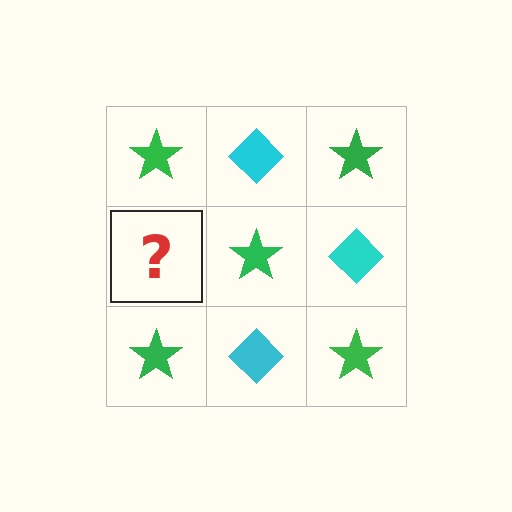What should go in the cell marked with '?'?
The missing cell should contain a cyan diamond.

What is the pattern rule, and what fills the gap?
The rule is that it alternates green star and cyan diamond in a checkerboard pattern. The gap should be filled with a cyan diamond.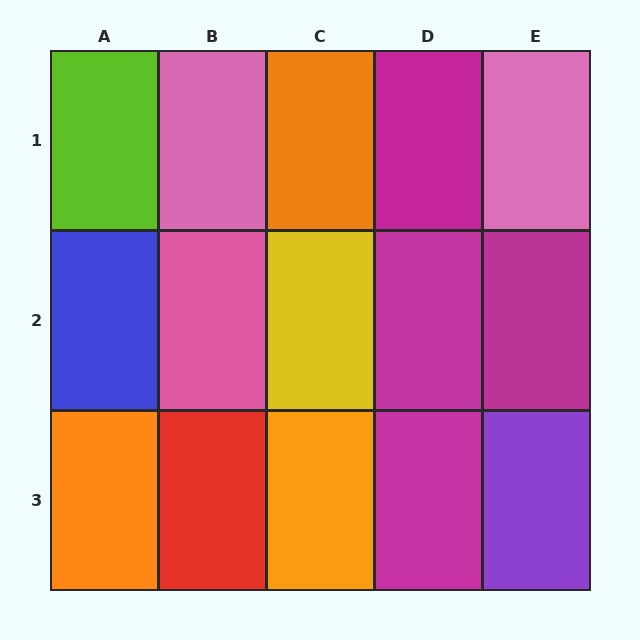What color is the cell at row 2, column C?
Yellow.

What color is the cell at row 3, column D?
Magenta.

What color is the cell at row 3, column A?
Orange.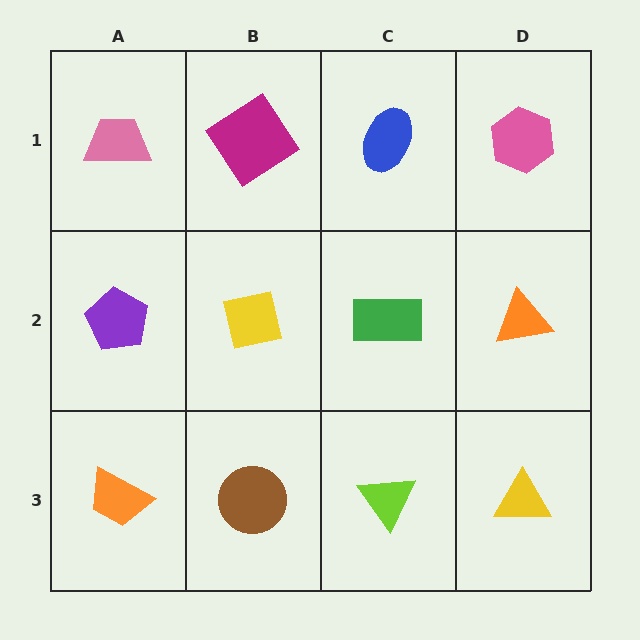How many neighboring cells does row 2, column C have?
4.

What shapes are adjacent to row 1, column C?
A green rectangle (row 2, column C), a magenta diamond (row 1, column B), a pink hexagon (row 1, column D).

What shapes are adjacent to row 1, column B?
A yellow square (row 2, column B), a pink trapezoid (row 1, column A), a blue ellipse (row 1, column C).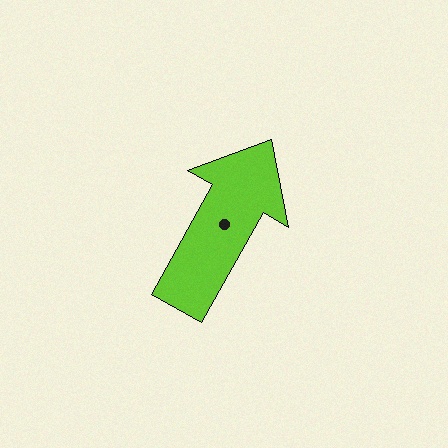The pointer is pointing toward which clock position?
Roughly 1 o'clock.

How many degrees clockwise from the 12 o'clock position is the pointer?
Approximately 29 degrees.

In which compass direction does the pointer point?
Northeast.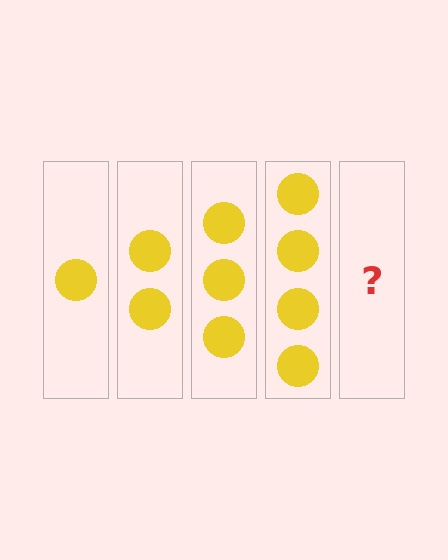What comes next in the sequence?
The next element should be 5 circles.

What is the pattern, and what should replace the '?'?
The pattern is that each step adds one more circle. The '?' should be 5 circles.